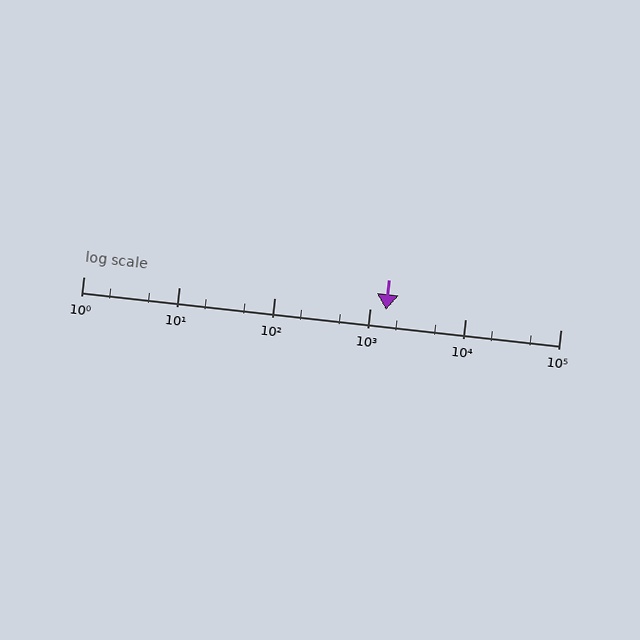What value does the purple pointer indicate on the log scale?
The pointer indicates approximately 1500.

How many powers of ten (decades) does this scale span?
The scale spans 5 decades, from 1 to 100000.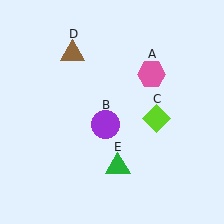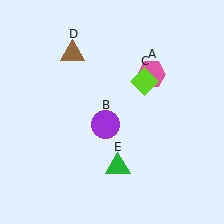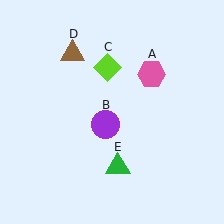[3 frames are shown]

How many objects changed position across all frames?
1 object changed position: lime diamond (object C).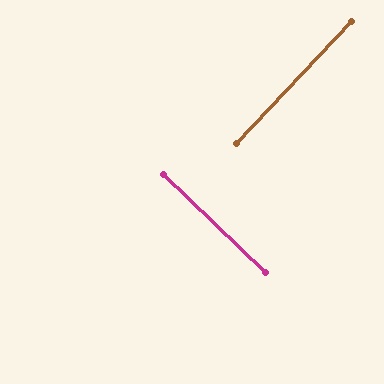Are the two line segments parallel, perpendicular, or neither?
Perpendicular — they meet at approximately 89°.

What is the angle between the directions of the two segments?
Approximately 89 degrees.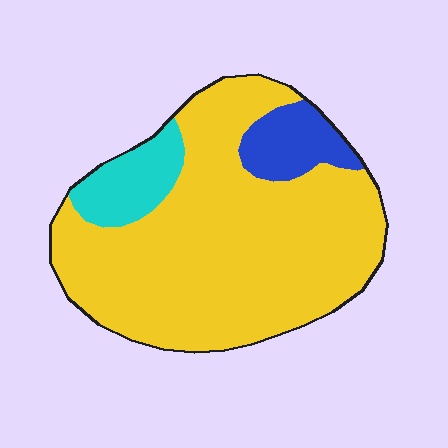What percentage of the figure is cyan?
Cyan takes up about one tenth (1/10) of the figure.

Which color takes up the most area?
Yellow, at roughly 80%.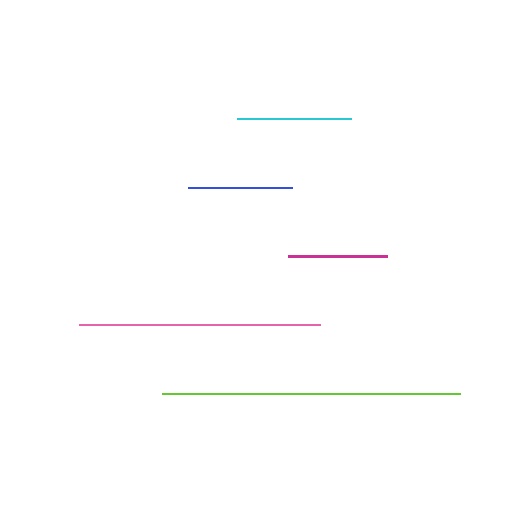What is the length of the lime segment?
The lime segment is approximately 298 pixels long.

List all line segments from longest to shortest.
From longest to shortest: lime, pink, cyan, blue, magenta.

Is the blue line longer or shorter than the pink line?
The pink line is longer than the blue line.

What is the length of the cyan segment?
The cyan segment is approximately 113 pixels long.